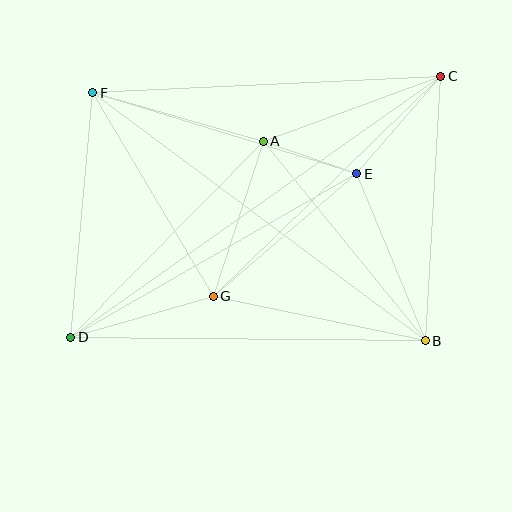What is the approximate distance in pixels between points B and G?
The distance between B and G is approximately 217 pixels.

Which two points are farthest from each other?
Points C and D are farthest from each other.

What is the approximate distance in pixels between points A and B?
The distance between A and B is approximately 257 pixels.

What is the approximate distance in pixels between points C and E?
The distance between C and E is approximately 129 pixels.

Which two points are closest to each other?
Points A and E are closest to each other.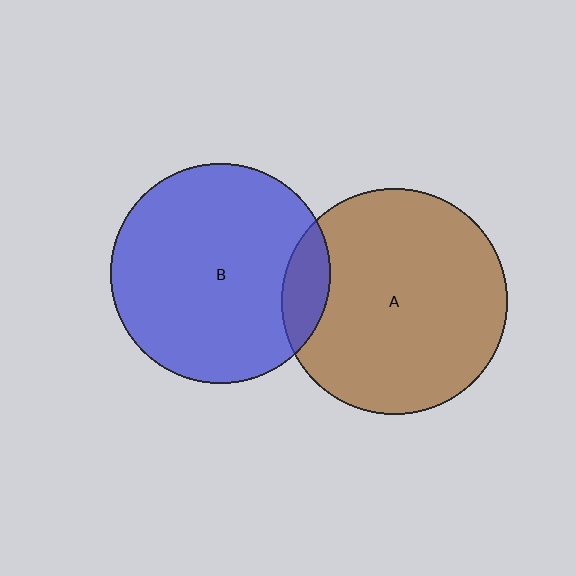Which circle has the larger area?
Circle A (brown).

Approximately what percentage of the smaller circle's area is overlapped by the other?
Approximately 10%.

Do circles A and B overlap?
Yes.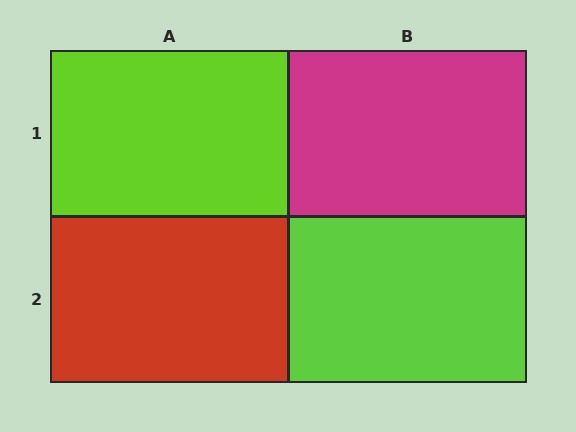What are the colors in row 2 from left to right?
Red, lime.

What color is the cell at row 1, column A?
Lime.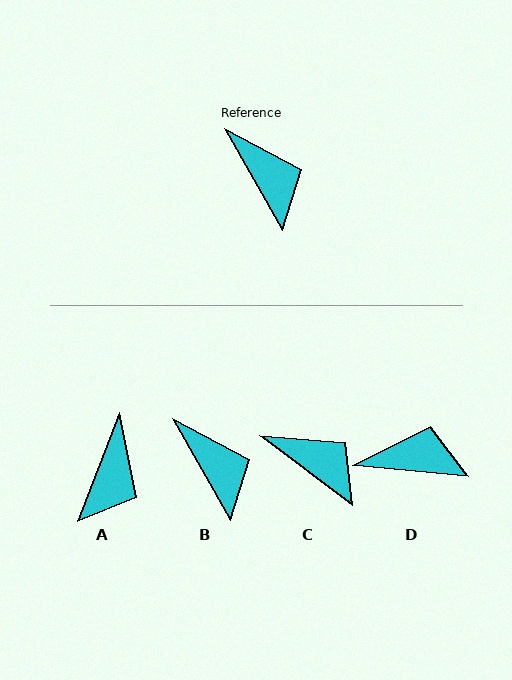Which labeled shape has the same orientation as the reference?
B.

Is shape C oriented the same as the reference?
No, it is off by about 23 degrees.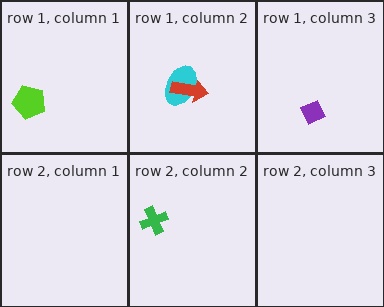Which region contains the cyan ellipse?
The row 1, column 2 region.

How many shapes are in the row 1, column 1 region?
1.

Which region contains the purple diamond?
The row 1, column 3 region.